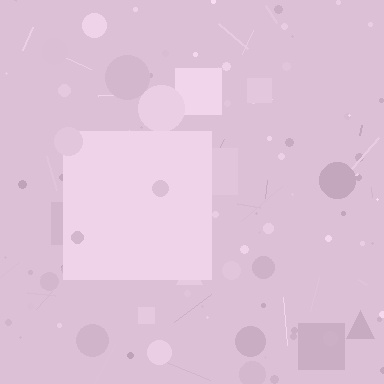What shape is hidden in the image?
A square is hidden in the image.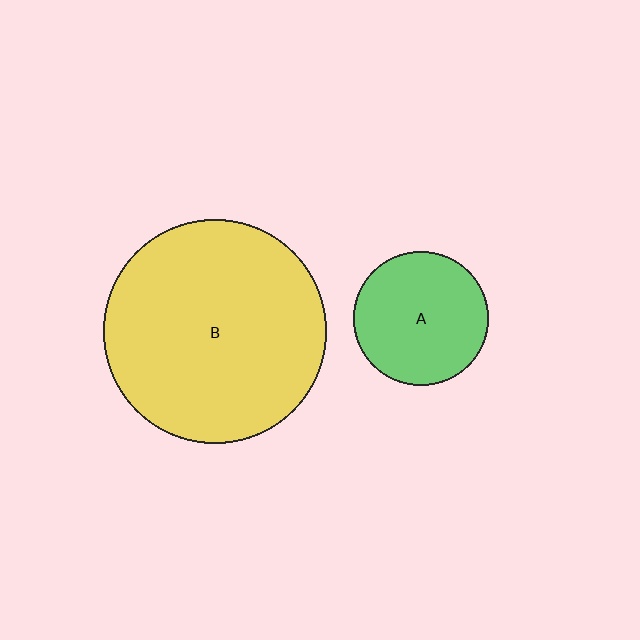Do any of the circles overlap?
No, none of the circles overlap.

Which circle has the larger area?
Circle B (yellow).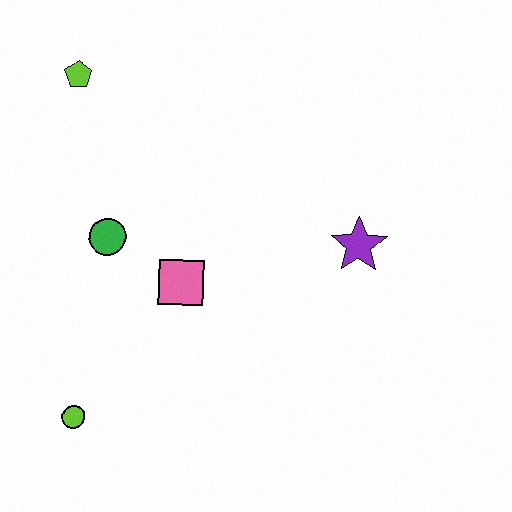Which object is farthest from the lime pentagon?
The lime circle is farthest from the lime pentagon.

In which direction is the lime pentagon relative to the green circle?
The lime pentagon is above the green circle.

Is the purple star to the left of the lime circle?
No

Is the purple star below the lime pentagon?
Yes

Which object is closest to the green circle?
The pink square is closest to the green circle.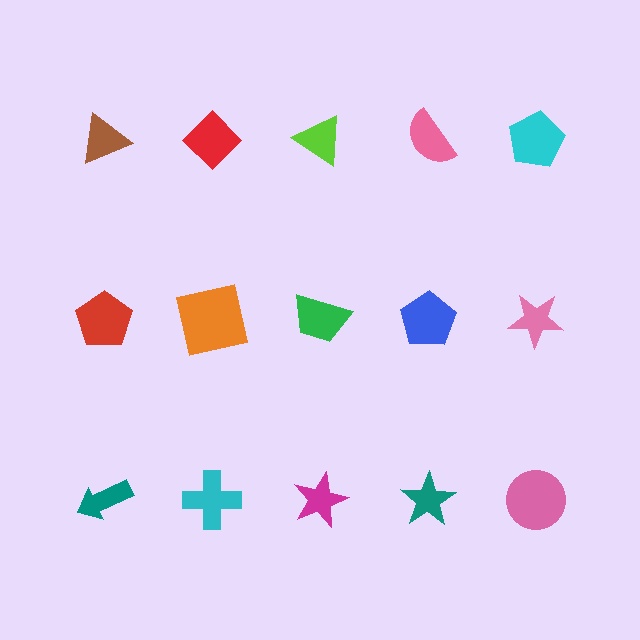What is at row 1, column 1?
A brown triangle.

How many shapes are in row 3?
5 shapes.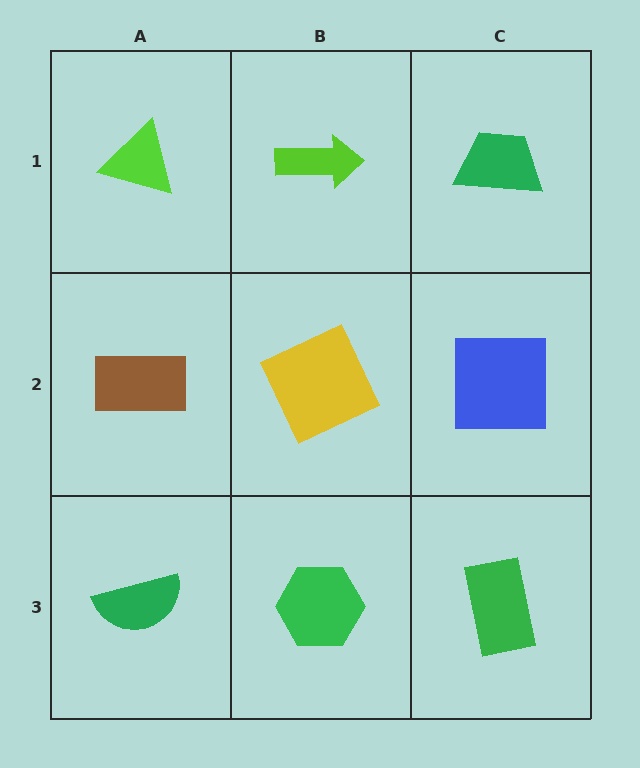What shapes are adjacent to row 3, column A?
A brown rectangle (row 2, column A), a green hexagon (row 3, column B).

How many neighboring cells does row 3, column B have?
3.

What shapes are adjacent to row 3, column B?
A yellow square (row 2, column B), a green semicircle (row 3, column A), a green rectangle (row 3, column C).